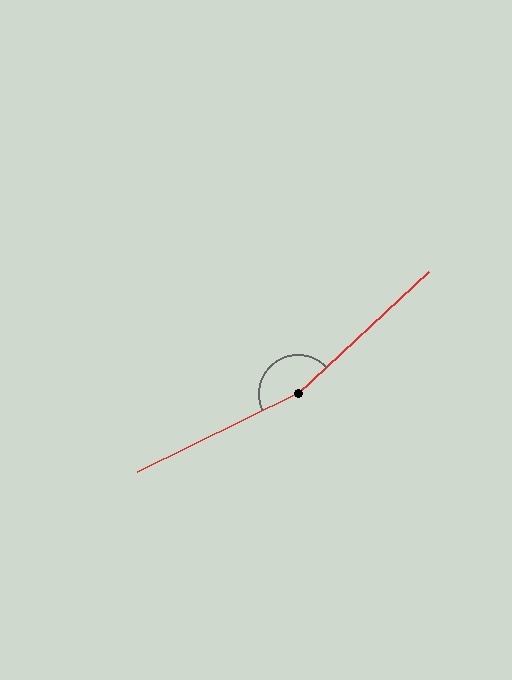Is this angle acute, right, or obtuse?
It is obtuse.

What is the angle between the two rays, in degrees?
Approximately 163 degrees.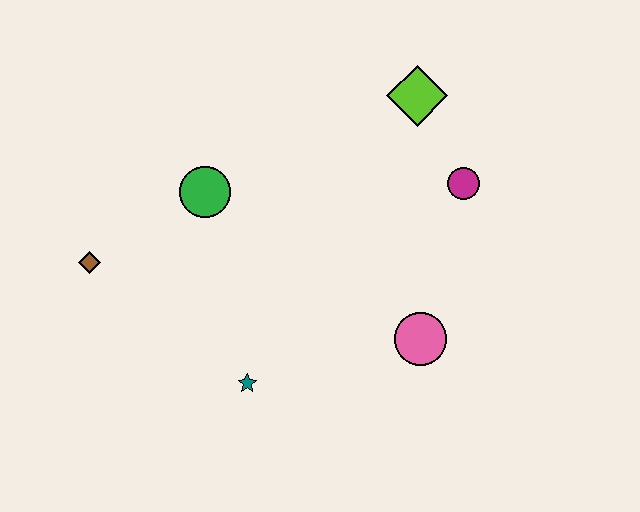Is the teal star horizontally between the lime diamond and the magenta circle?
No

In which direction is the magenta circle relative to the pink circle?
The magenta circle is above the pink circle.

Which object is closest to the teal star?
The pink circle is closest to the teal star.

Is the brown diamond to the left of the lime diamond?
Yes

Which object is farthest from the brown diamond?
The magenta circle is farthest from the brown diamond.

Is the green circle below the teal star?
No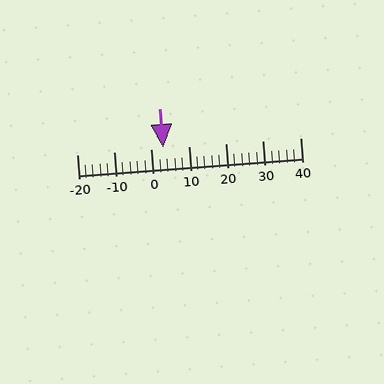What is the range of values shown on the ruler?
The ruler shows values from -20 to 40.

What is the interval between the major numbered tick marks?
The major tick marks are spaced 10 units apart.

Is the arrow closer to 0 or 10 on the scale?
The arrow is closer to 0.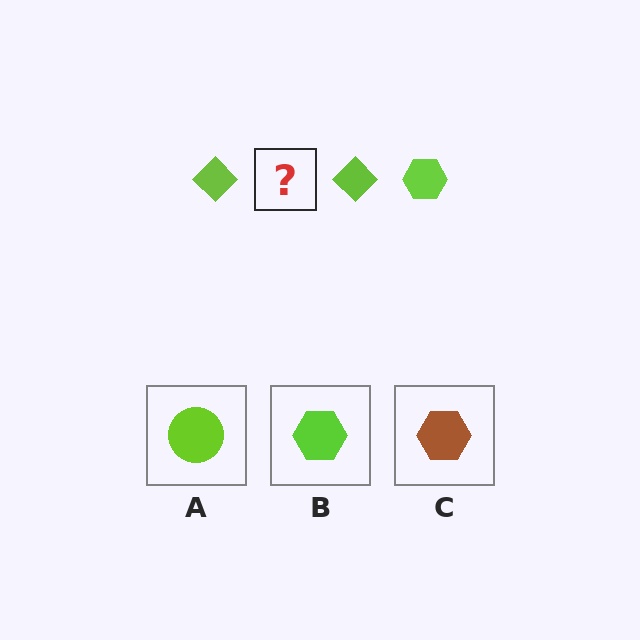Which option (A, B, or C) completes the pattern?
B.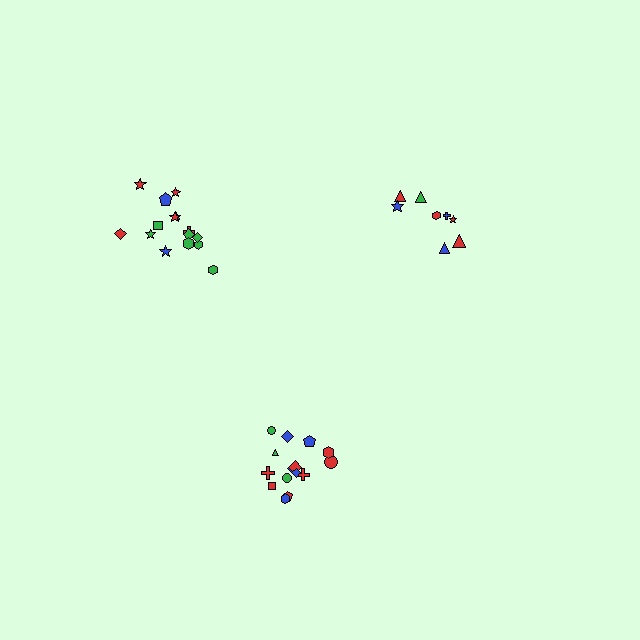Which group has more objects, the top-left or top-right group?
The top-left group.